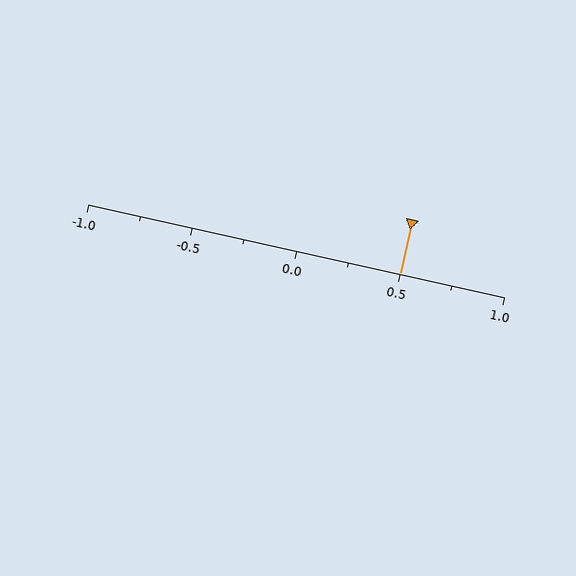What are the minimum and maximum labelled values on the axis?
The axis runs from -1.0 to 1.0.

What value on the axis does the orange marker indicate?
The marker indicates approximately 0.5.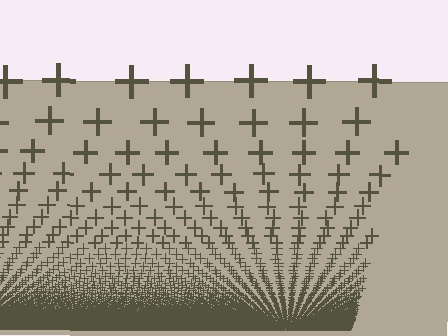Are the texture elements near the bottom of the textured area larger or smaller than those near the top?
Smaller. The gradient is inverted — elements near the bottom are smaller and denser.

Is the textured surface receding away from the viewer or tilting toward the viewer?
The surface appears to tilt toward the viewer. Texture elements get larger and sparser toward the top.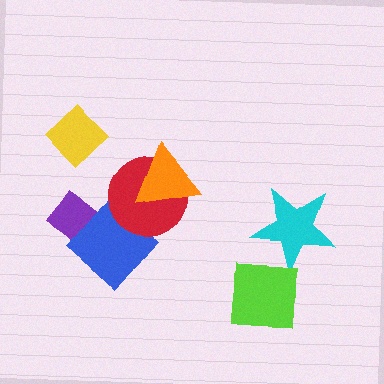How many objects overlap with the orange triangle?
1 object overlaps with the orange triangle.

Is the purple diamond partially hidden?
Yes, it is partially covered by another shape.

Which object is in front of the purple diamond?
The blue diamond is in front of the purple diamond.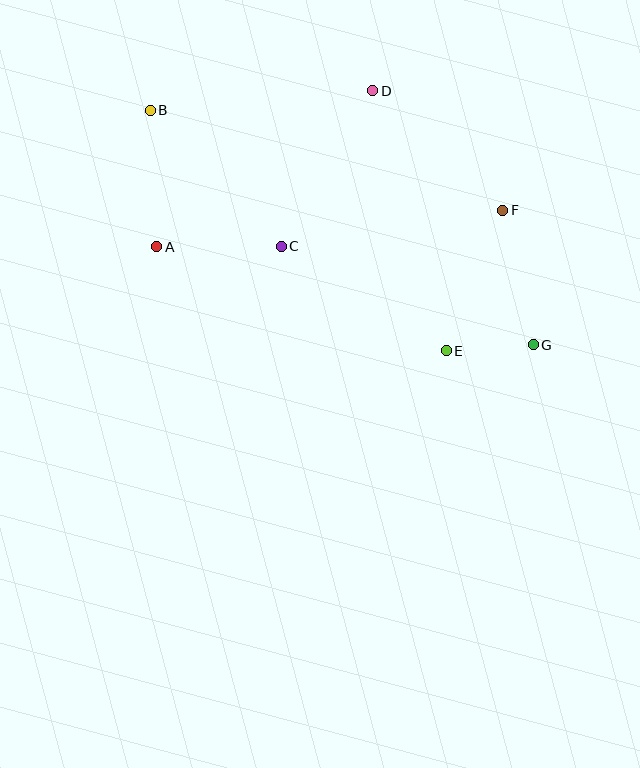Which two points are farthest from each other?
Points B and G are farthest from each other.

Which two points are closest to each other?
Points E and G are closest to each other.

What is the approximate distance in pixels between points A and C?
The distance between A and C is approximately 124 pixels.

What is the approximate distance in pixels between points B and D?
The distance between B and D is approximately 223 pixels.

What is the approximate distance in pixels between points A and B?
The distance between A and B is approximately 137 pixels.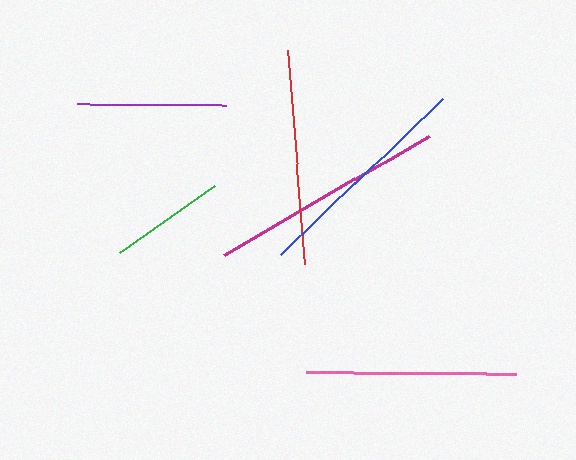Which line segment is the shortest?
The green line is the shortest at approximately 116 pixels.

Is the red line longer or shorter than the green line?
The red line is longer than the green line.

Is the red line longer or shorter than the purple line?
The red line is longer than the purple line.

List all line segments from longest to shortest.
From longest to shortest: magenta, blue, red, pink, purple, green.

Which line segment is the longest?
The magenta line is the longest at approximately 237 pixels.